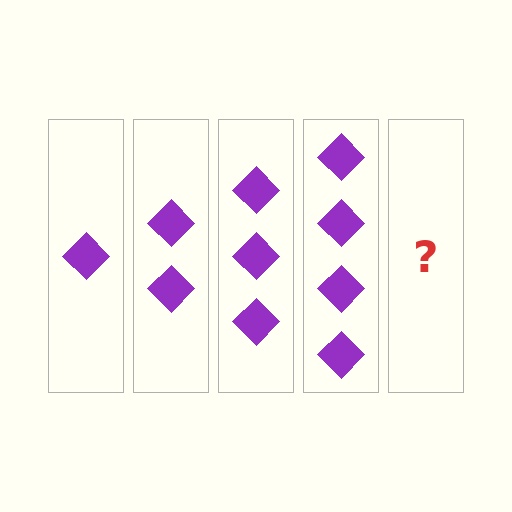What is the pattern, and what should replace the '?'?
The pattern is that each step adds one more diamond. The '?' should be 5 diamonds.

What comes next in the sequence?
The next element should be 5 diamonds.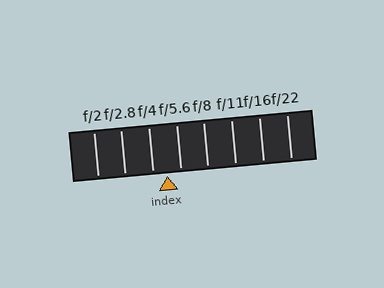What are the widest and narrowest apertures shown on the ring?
The widest aperture shown is f/2 and the narrowest is f/22.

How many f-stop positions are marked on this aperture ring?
There are 8 f-stop positions marked.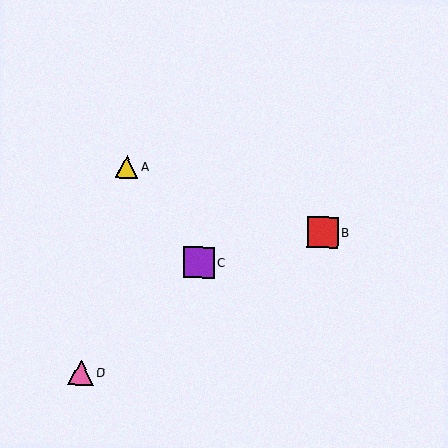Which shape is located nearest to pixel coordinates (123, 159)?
The yellow triangle (labeled A) at (127, 167) is nearest to that location.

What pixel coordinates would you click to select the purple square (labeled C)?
Click at (199, 262) to select the purple square C.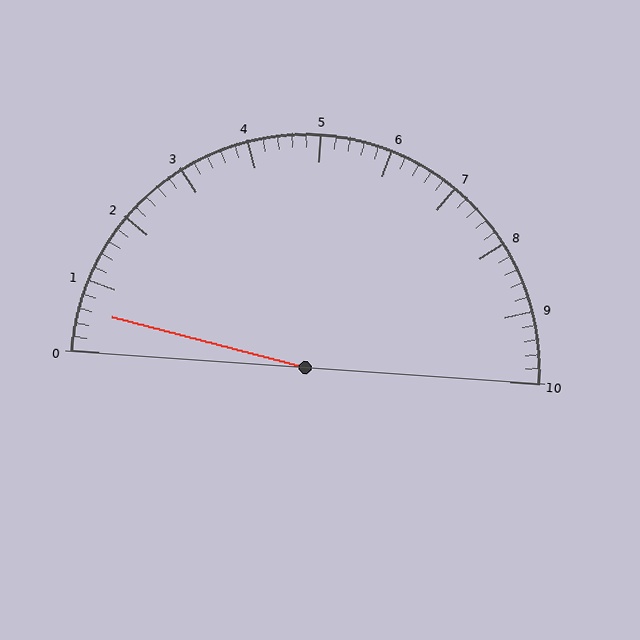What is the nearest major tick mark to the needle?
The nearest major tick mark is 1.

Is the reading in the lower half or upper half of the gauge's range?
The reading is in the lower half of the range (0 to 10).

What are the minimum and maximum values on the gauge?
The gauge ranges from 0 to 10.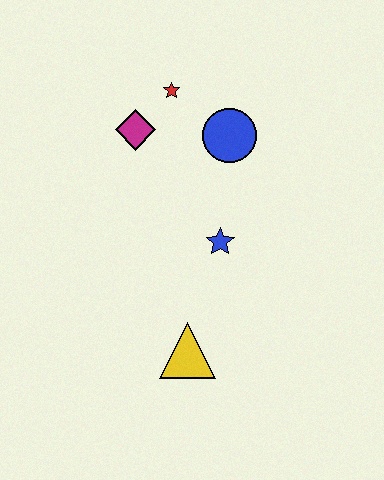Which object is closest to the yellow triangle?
The blue star is closest to the yellow triangle.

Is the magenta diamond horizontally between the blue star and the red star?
No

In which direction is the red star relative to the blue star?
The red star is above the blue star.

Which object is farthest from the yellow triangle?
The red star is farthest from the yellow triangle.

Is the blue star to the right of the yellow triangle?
Yes